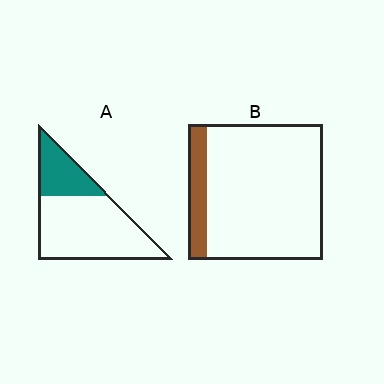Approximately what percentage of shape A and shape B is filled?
A is approximately 30% and B is approximately 15%.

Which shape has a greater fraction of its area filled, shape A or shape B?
Shape A.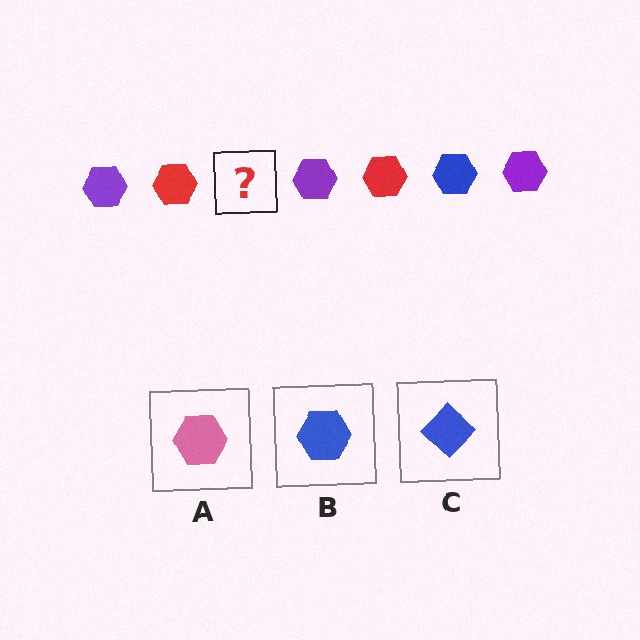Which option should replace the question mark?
Option B.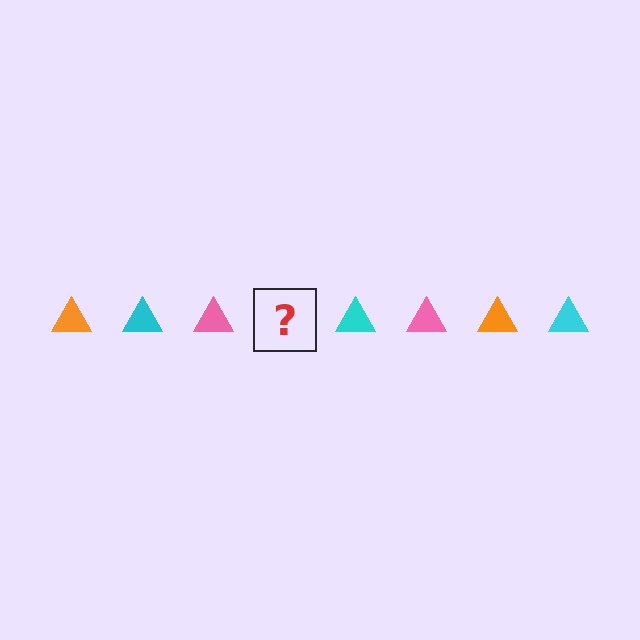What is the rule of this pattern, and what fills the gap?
The rule is that the pattern cycles through orange, cyan, pink triangles. The gap should be filled with an orange triangle.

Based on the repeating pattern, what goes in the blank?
The blank should be an orange triangle.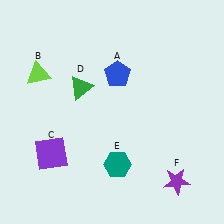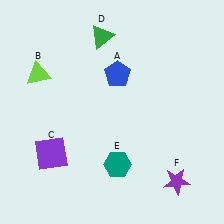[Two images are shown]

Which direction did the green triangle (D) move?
The green triangle (D) moved up.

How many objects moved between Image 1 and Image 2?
1 object moved between the two images.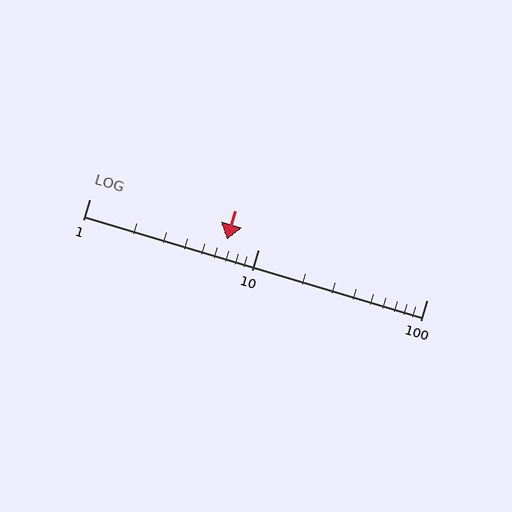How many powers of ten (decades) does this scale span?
The scale spans 2 decades, from 1 to 100.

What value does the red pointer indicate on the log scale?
The pointer indicates approximately 6.5.